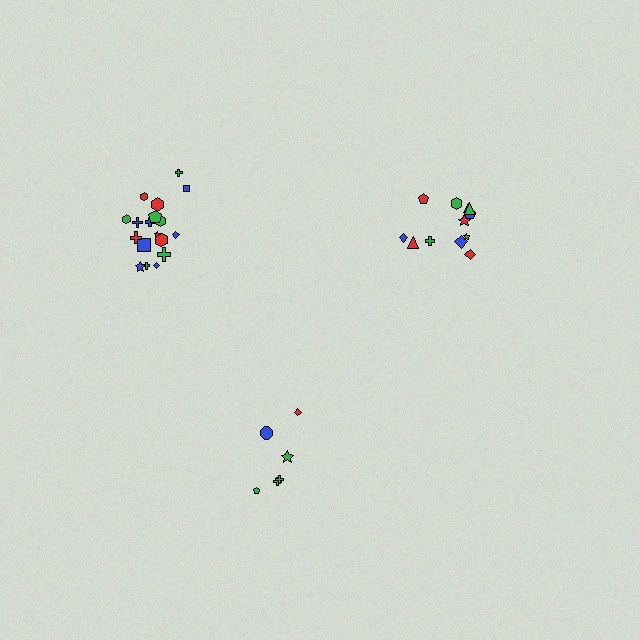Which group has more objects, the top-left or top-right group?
The top-left group.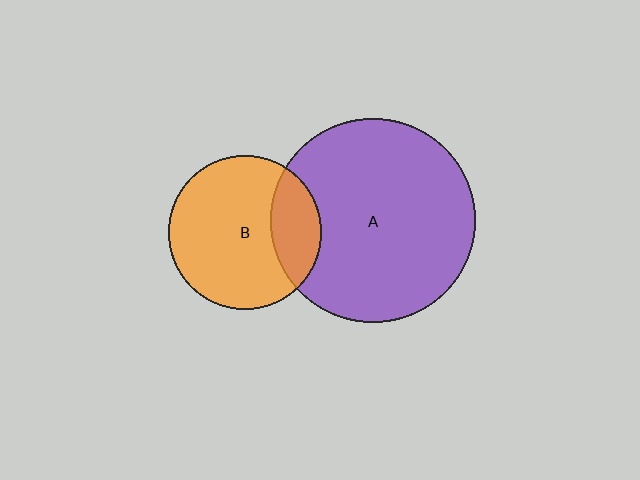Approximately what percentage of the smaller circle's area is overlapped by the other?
Approximately 25%.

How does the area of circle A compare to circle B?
Approximately 1.8 times.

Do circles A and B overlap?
Yes.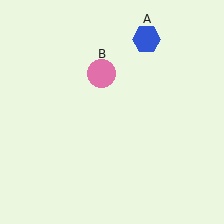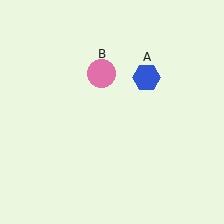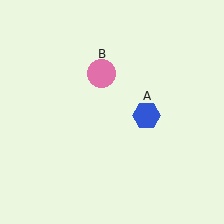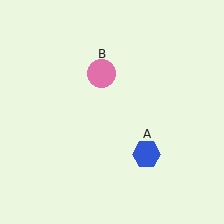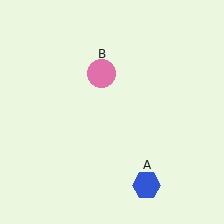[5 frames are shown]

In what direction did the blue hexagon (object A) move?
The blue hexagon (object A) moved down.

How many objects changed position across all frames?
1 object changed position: blue hexagon (object A).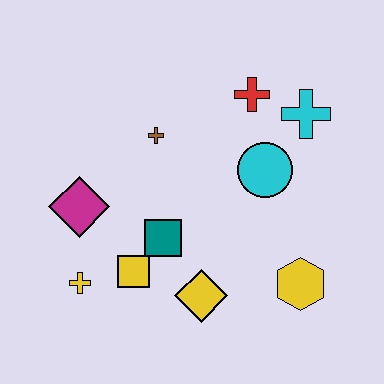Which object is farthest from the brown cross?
The yellow hexagon is farthest from the brown cross.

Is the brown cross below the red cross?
Yes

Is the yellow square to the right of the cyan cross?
No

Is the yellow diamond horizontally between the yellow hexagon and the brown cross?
Yes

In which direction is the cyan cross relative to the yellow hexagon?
The cyan cross is above the yellow hexagon.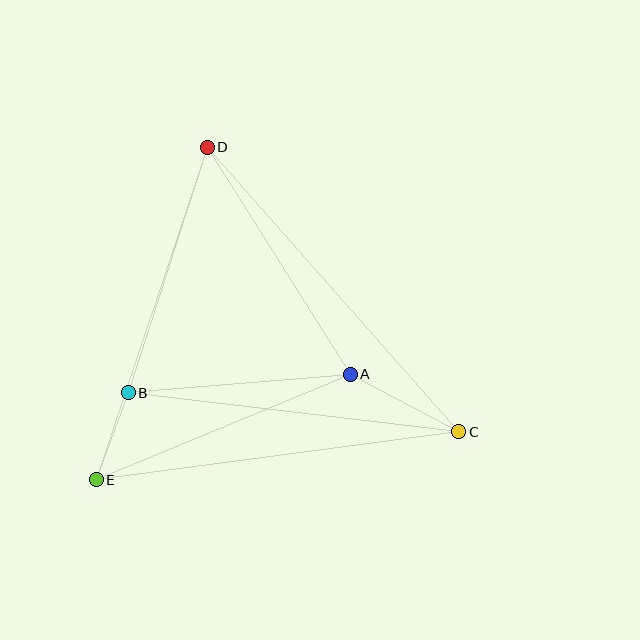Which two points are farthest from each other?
Points C and D are farthest from each other.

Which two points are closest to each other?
Points B and E are closest to each other.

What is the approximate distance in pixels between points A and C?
The distance between A and C is approximately 123 pixels.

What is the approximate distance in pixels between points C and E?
The distance between C and E is approximately 366 pixels.